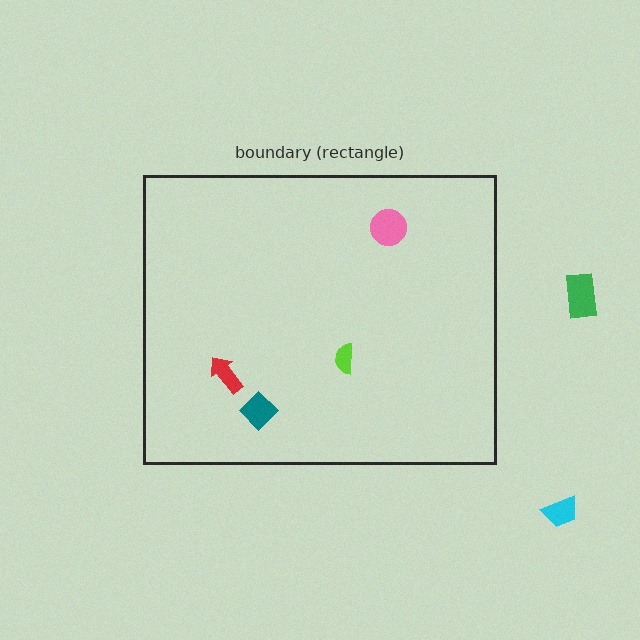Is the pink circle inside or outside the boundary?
Inside.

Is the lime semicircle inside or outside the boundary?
Inside.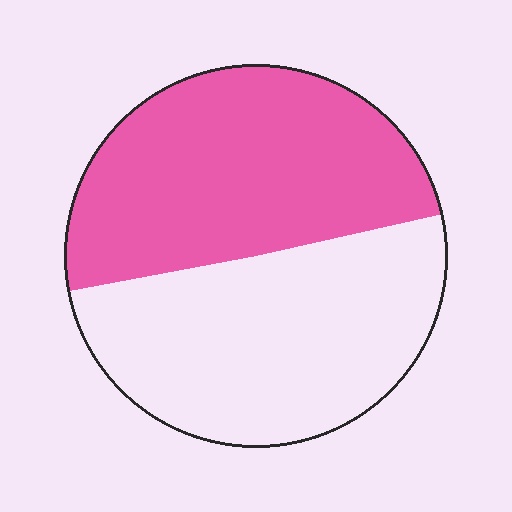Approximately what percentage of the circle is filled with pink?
Approximately 50%.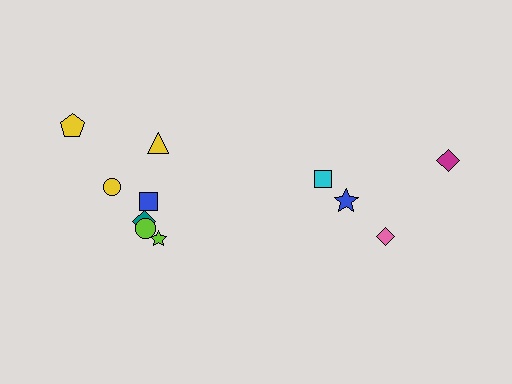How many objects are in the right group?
There are 4 objects.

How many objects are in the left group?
There are 7 objects.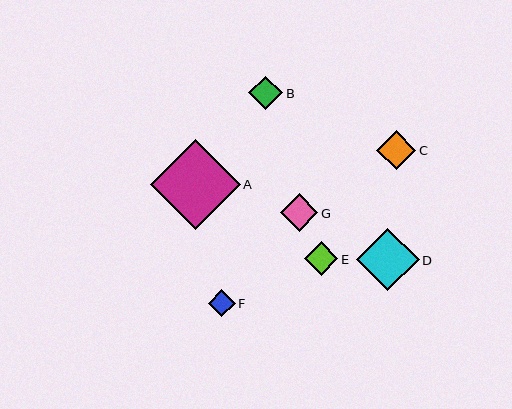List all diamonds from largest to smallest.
From largest to smallest: A, D, C, G, B, E, F.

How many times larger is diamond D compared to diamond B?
Diamond D is approximately 1.8 times the size of diamond B.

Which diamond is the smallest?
Diamond F is the smallest with a size of approximately 27 pixels.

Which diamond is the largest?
Diamond A is the largest with a size of approximately 90 pixels.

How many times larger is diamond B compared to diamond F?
Diamond B is approximately 1.3 times the size of diamond F.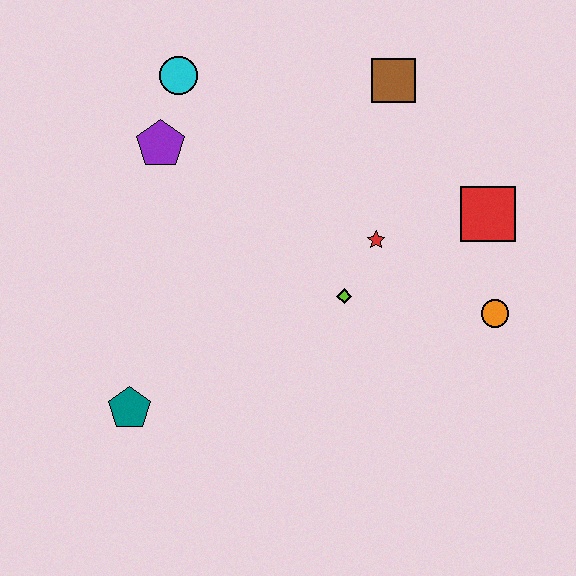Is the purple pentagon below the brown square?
Yes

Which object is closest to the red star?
The lime diamond is closest to the red star.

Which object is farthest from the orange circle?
The cyan circle is farthest from the orange circle.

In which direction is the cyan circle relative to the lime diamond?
The cyan circle is above the lime diamond.